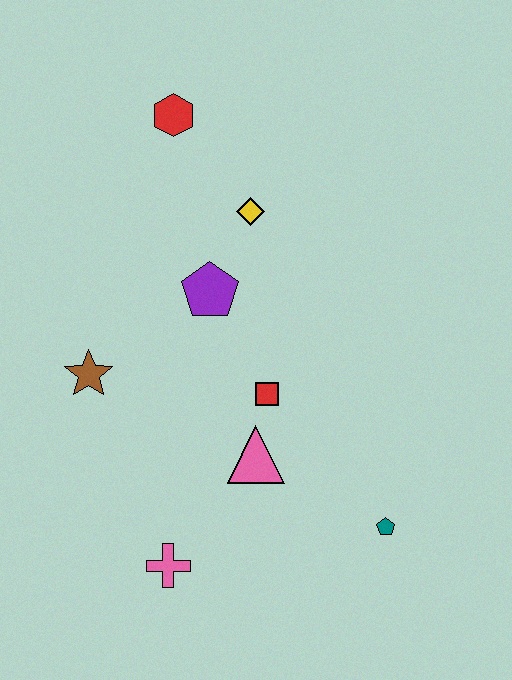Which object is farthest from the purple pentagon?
The teal pentagon is farthest from the purple pentagon.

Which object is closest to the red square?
The pink triangle is closest to the red square.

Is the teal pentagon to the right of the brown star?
Yes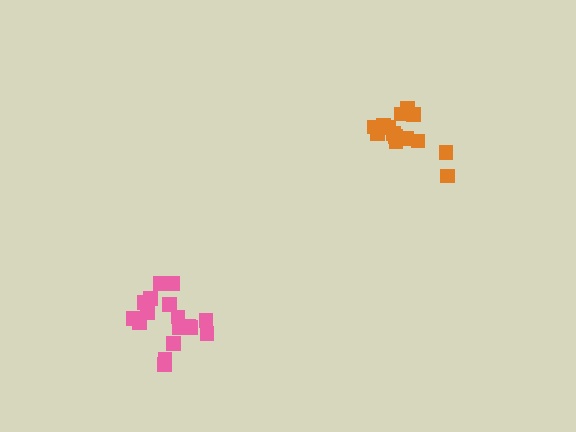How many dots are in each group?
Group 1: 15 dots, Group 2: 17 dots (32 total).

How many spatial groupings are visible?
There are 2 spatial groupings.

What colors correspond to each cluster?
The clusters are colored: orange, pink.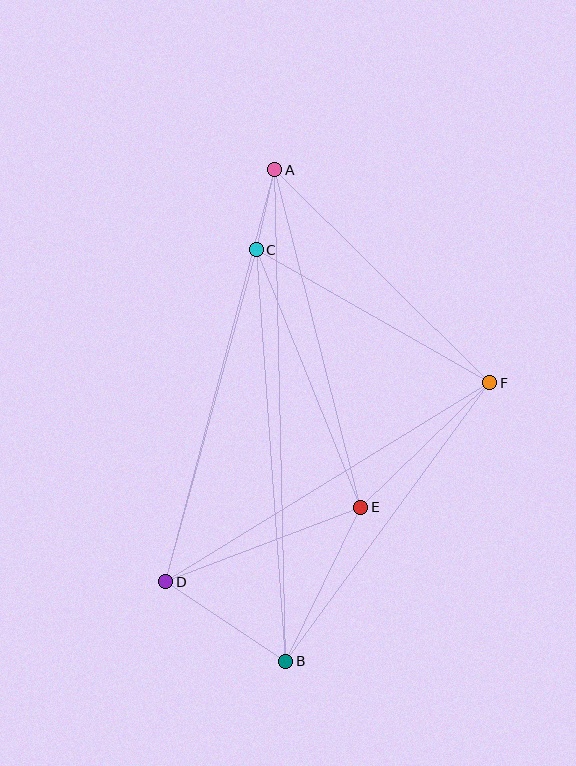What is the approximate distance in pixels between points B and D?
The distance between B and D is approximately 144 pixels.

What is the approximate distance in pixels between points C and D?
The distance between C and D is approximately 344 pixels.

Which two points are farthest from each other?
Points A and B are farthest from each other.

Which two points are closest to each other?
Points A and C are closest to each other.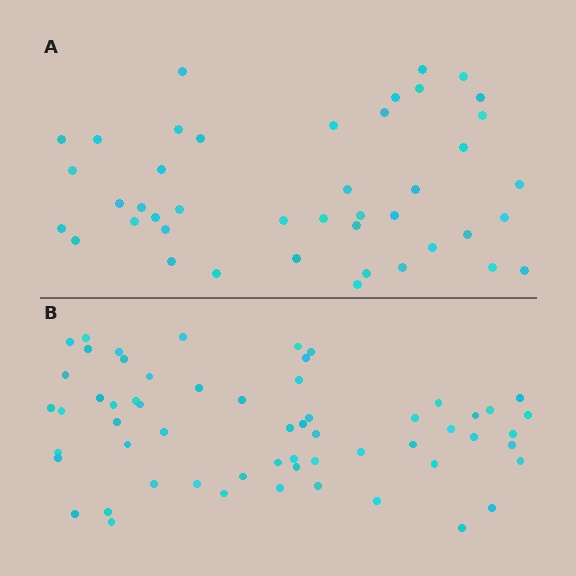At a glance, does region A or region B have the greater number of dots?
Region B (the bottom region) has more dots.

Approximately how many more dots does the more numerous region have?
Region B has approximately 15 more dots than region A.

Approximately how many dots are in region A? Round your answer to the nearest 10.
About 40 dots. (The exact count is 43, which rounds to 40.)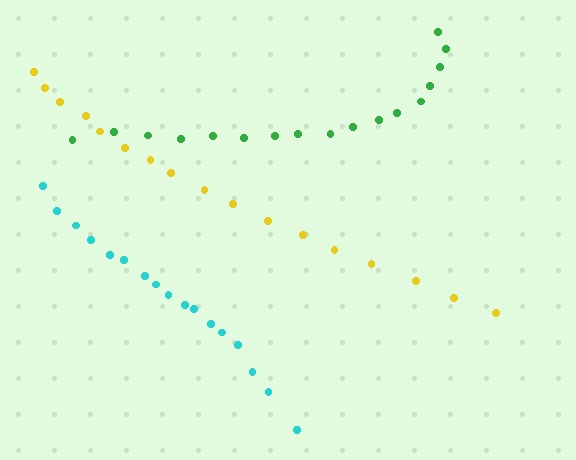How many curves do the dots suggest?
There are 3 distinct paths.